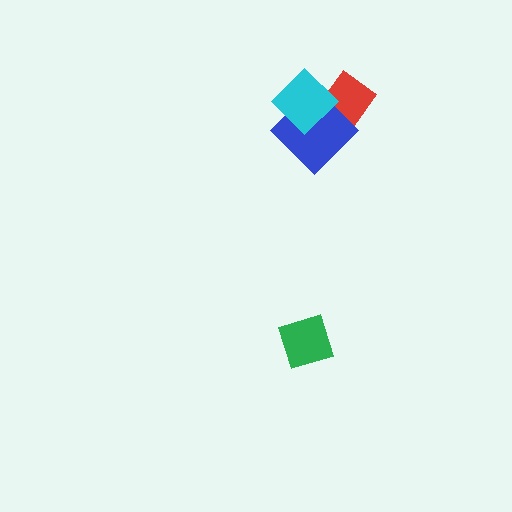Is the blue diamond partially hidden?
Yes, it is partially covered by another shape.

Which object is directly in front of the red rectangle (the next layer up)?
The blue diamond is directly in front of the red rectangle.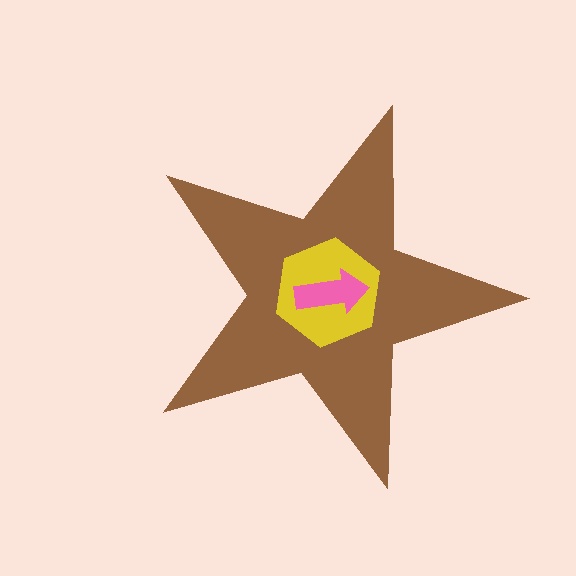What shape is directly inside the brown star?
The yellow hexagon.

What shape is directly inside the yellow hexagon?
The pink arrow.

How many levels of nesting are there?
3.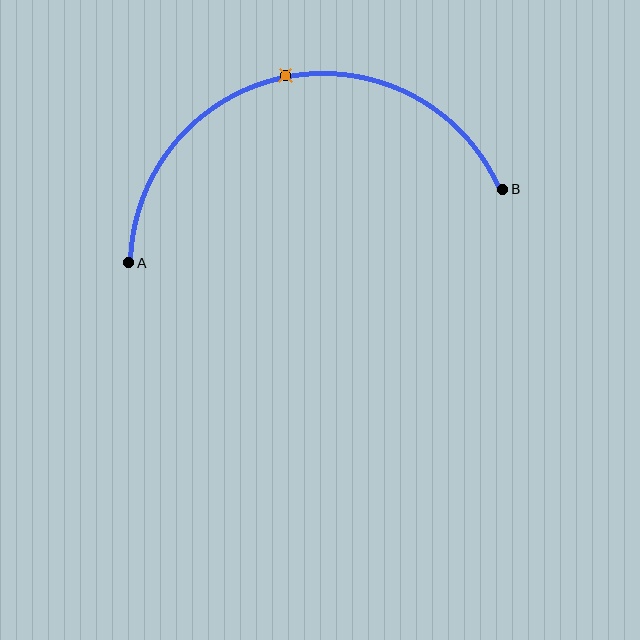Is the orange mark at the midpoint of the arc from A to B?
Yes. The orange mark lies on the arc at equal arc-length from both A and B — it is the arc midpoint.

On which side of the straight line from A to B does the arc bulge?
The arc bulges above the straight line connecting A and B.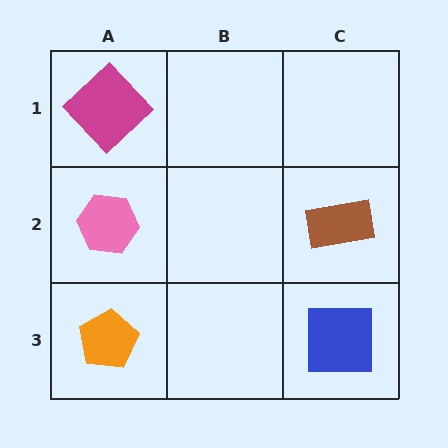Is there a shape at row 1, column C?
No, that cell is empty.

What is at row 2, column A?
A pink hexagon.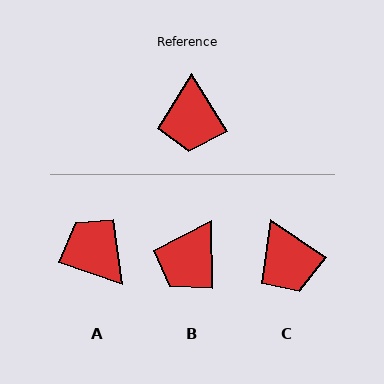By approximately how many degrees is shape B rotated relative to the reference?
Approximately 31 degrees clockwise.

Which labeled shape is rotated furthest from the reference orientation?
A, about 141 degrees away.